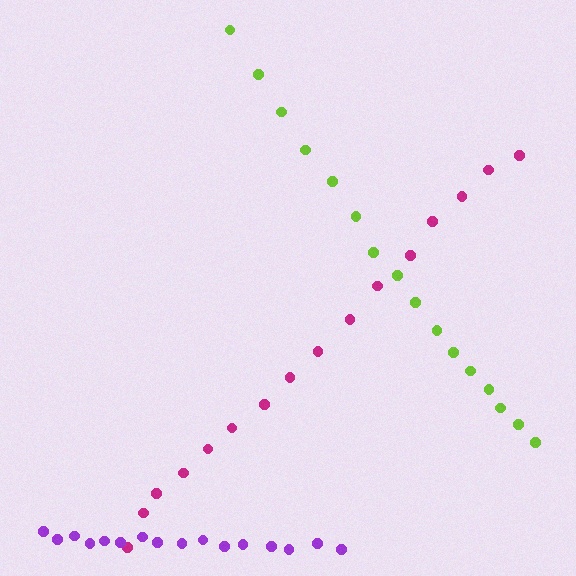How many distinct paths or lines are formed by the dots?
There are 3 distinct paths.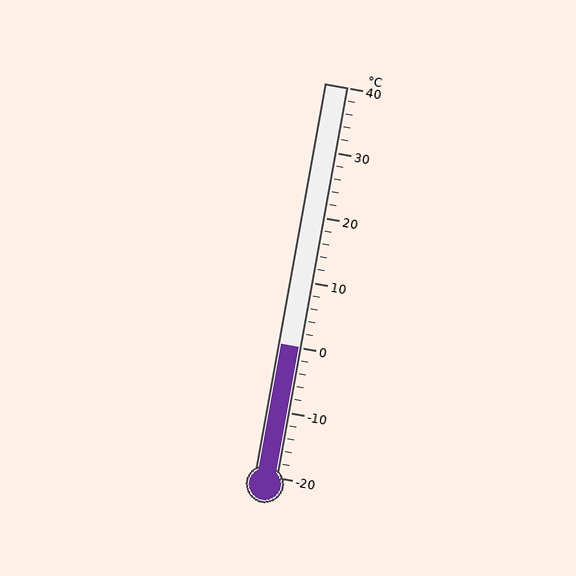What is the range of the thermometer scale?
The thermometer scale ranges from -20°C to 40°C.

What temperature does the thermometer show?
The thermometer shows approximately 0°C.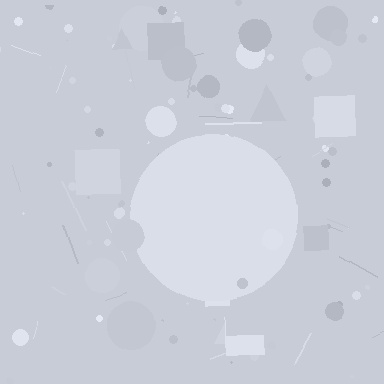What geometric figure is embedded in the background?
A circle is embedded in the background.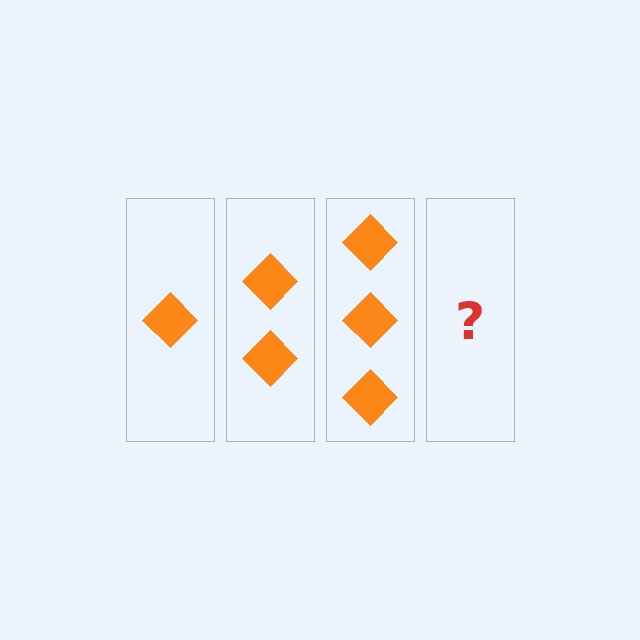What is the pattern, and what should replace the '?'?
The pattern is that each step adds one more diamond. The '?' should be 4 diamonds.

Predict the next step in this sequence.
The next step is 4 diamonds.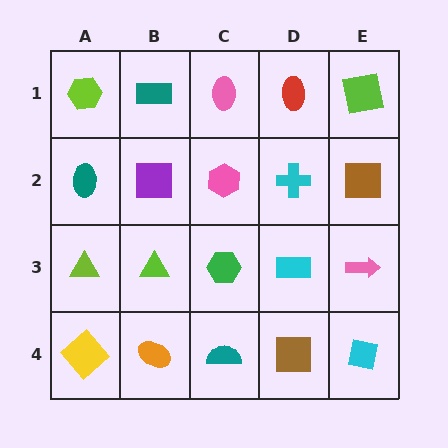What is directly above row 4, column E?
A pink arrow.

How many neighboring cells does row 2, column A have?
3.